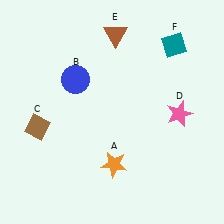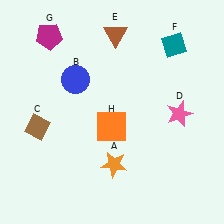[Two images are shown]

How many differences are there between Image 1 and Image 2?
There are 2 differences between the two images.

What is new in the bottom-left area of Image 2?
An orange square (H) was added in the bottom-left area of Image 2.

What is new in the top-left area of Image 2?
A magenta pentagon (G) was added in the top-left area of Image 2.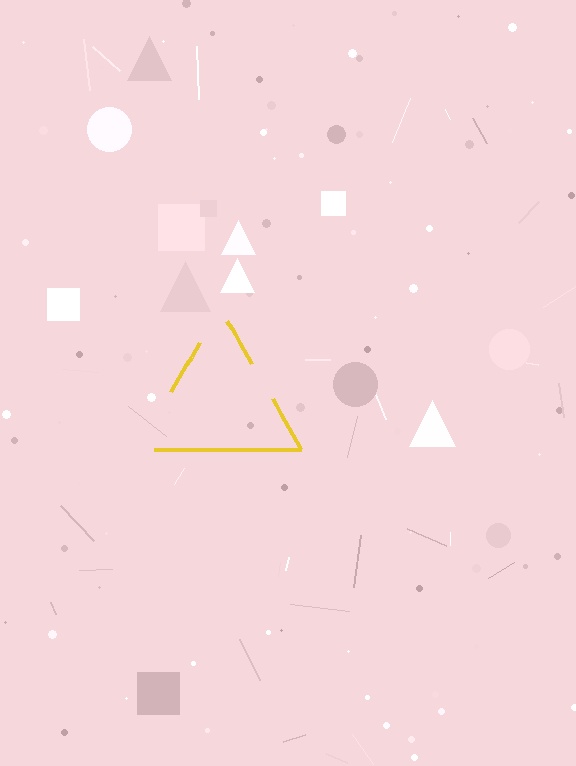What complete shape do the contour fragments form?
The contour fragments form a triangle.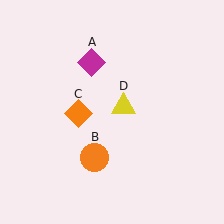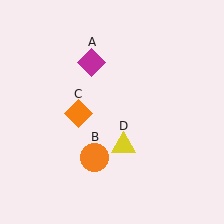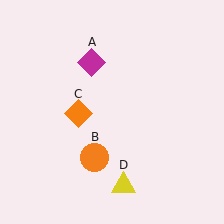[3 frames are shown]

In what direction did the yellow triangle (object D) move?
The yellow triangle (object D) moved down.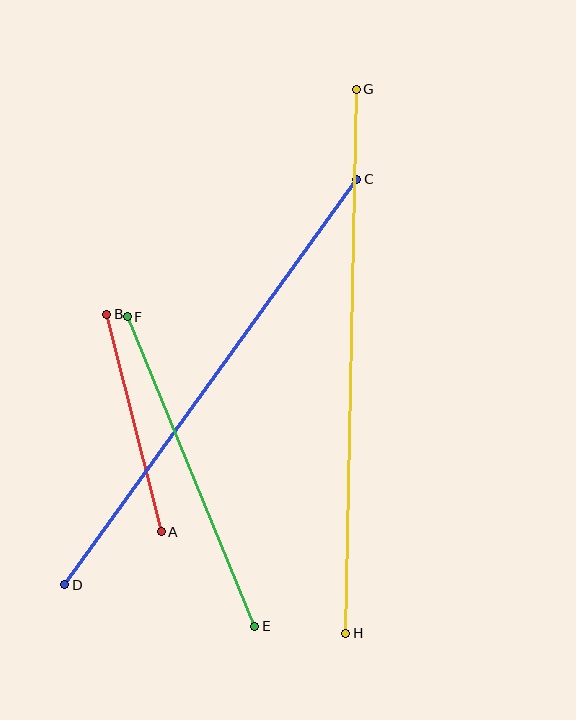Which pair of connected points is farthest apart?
Points G and H are farthest apart.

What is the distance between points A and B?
The distance is approximately 224 pixels.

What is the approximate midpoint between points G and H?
The midpoint is at approximately (351, 361) pixels.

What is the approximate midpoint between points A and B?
The midpoint is at approximately (134, 423) pixels.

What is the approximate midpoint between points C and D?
The midpoint is at approximately (211, 382) pixels.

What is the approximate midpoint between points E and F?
The midpoint is at approximately (191, 472) pixels.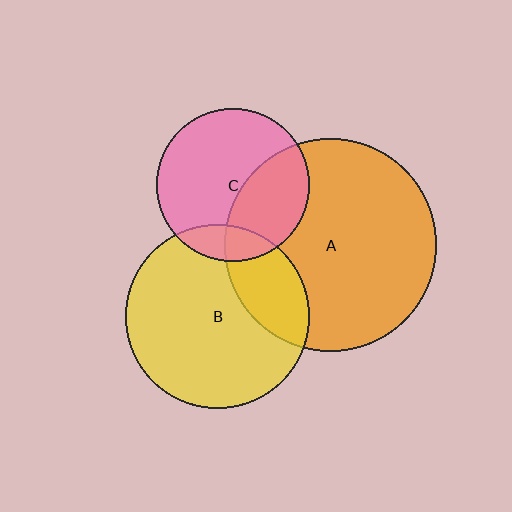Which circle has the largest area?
Circle A (orange).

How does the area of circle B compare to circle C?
Approximately 1.4 times.